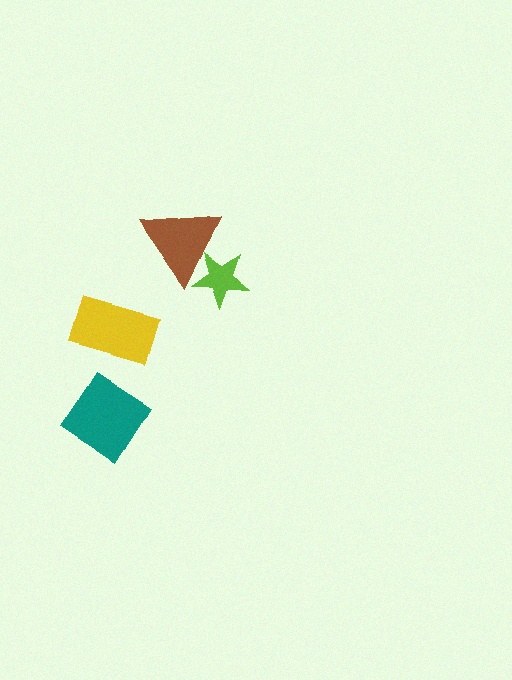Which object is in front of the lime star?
The brown triangle is in front of the lime star.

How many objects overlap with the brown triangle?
1 object overlaps with the brown triangle.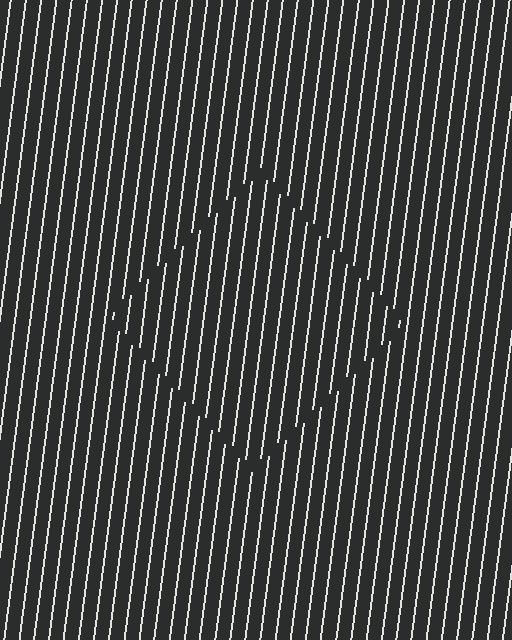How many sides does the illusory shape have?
4 sides — the line-ends trace a square.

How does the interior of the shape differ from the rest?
The interior of the shape contains the same grating, shifted by half a period — the contour is defined by the phase discontinuity where line-ends from the inner and outer gratings abut.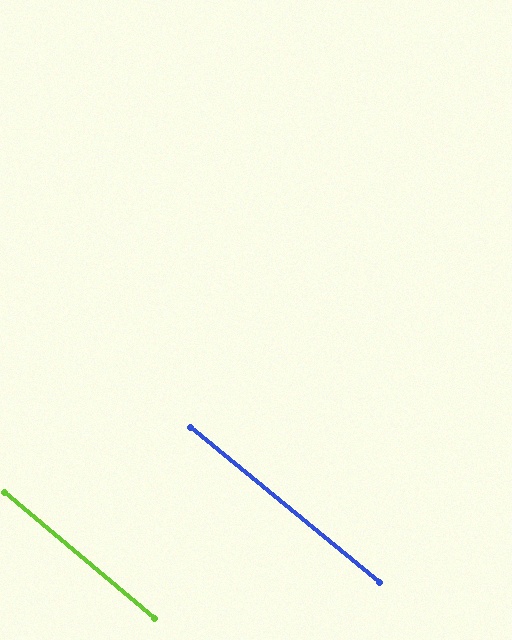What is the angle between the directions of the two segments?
Approximately 1 degree.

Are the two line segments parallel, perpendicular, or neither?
Parallel — their directions differ by only 0.9°.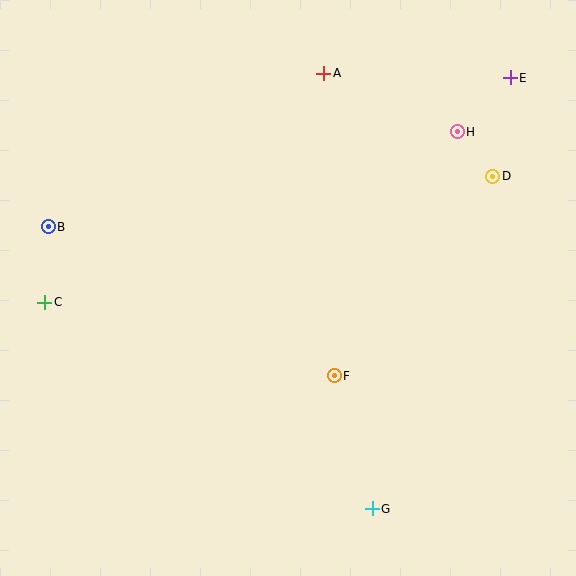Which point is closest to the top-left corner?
Point B is closest to the top-left corner.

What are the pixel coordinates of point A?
Point A is at (324, 73).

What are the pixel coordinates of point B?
Point B is at (48, 227).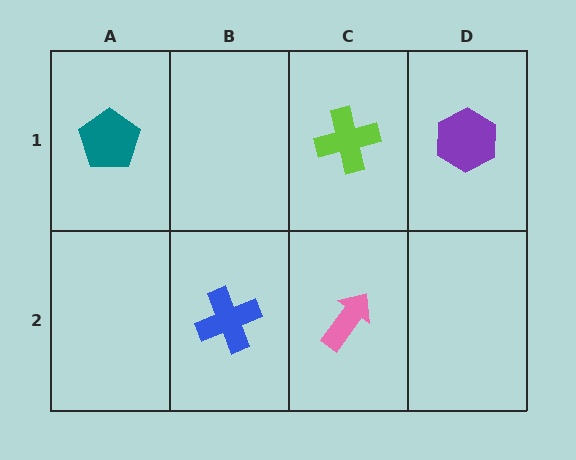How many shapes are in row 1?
3 shapes.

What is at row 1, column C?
A lime cross.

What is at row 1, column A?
A teal pentagon.